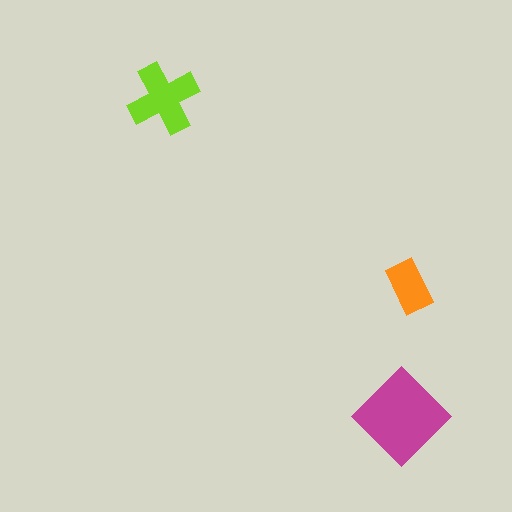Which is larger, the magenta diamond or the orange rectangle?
The magenta diamond.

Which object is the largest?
The magenta diamond.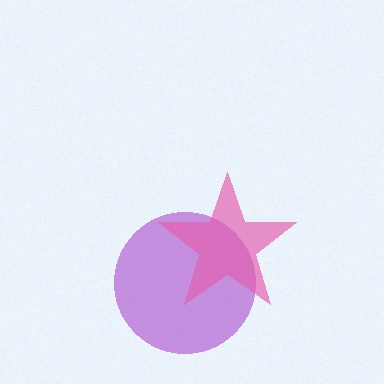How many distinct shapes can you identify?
There are 2 distinct shapes: a purple circle, a pink star.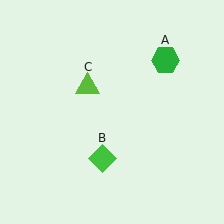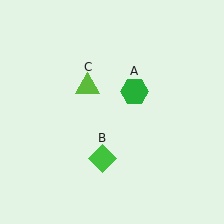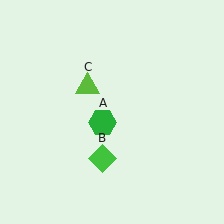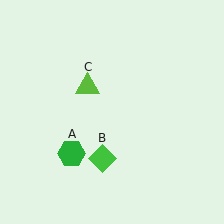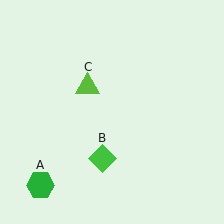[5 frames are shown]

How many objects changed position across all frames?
1 object changed position: green hexagon (object A).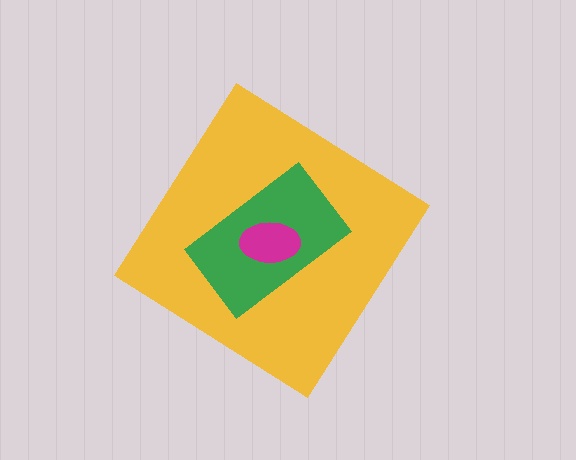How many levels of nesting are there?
3.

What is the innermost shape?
The magenta ellipse.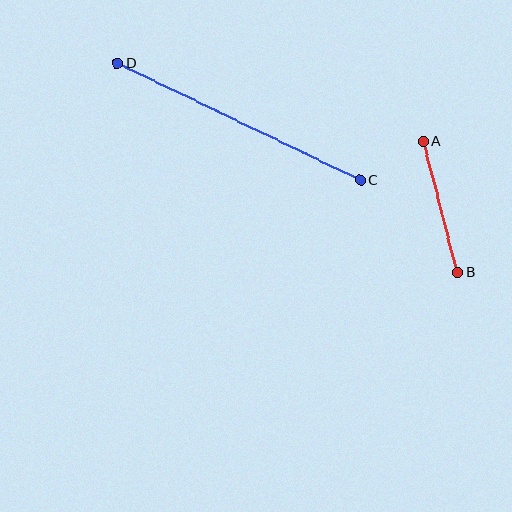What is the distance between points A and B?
The distance is approximately 135 pixels.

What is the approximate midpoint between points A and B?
The midpoint is at approximately (440, 207) pixels.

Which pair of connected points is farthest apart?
Points C and D are farthest apart.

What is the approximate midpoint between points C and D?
The midpoint is at approximately (239, 121) pixels.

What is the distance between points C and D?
The distance is approximately 269 pixels.